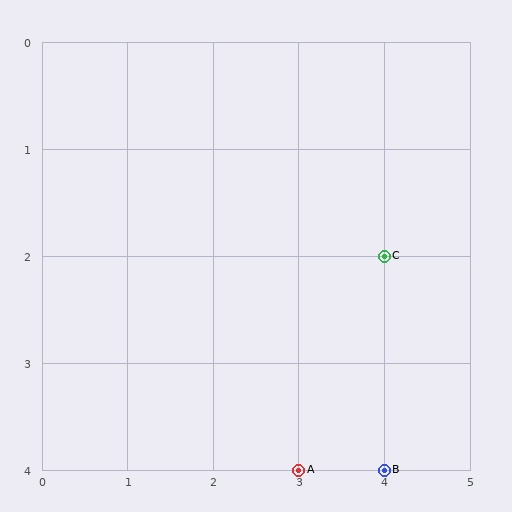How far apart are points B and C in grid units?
Points B and C are 2 rows apart.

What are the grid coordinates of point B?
Point B is at grid coordinates (4, 4).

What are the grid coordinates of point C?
Point C is at grid coordinates (4, 2).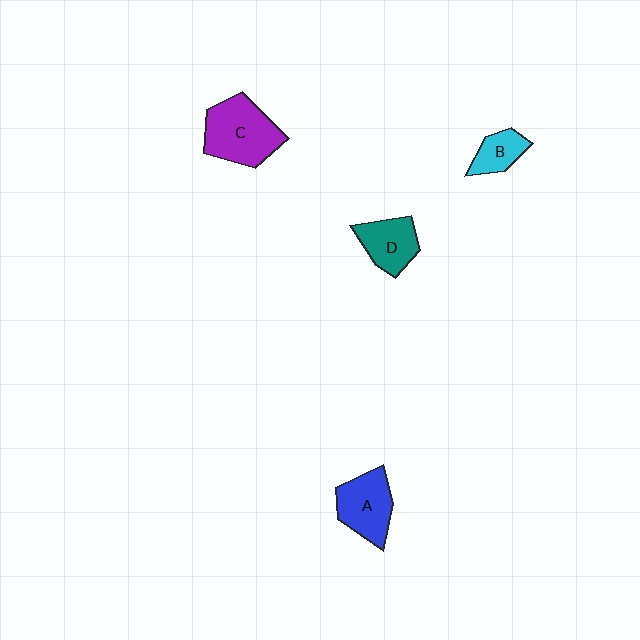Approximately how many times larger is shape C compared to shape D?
Approximately 1.5 times.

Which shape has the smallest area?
Shape B (cyan).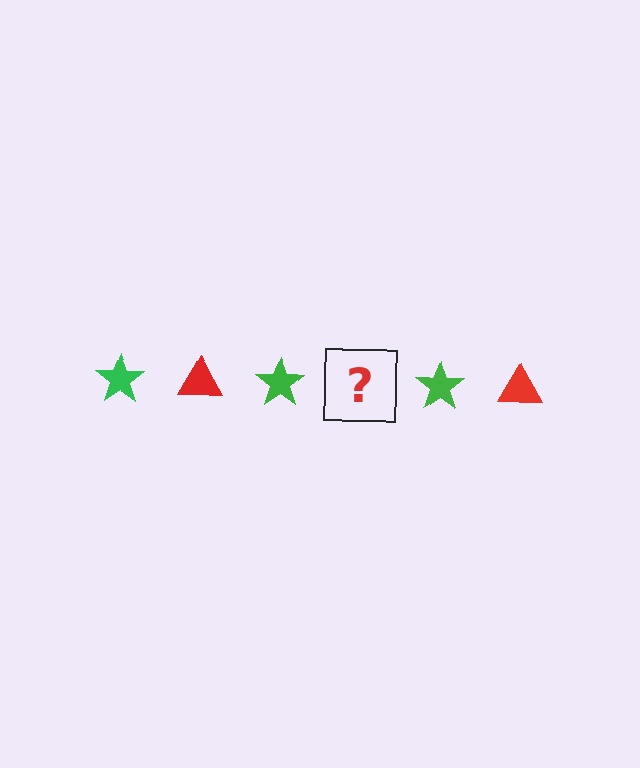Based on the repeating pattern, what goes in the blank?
The blank should be a red triangle.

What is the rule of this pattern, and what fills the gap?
The rule is that the pattern alternates between green star and red triangle. The gap should be filled with a red triangle.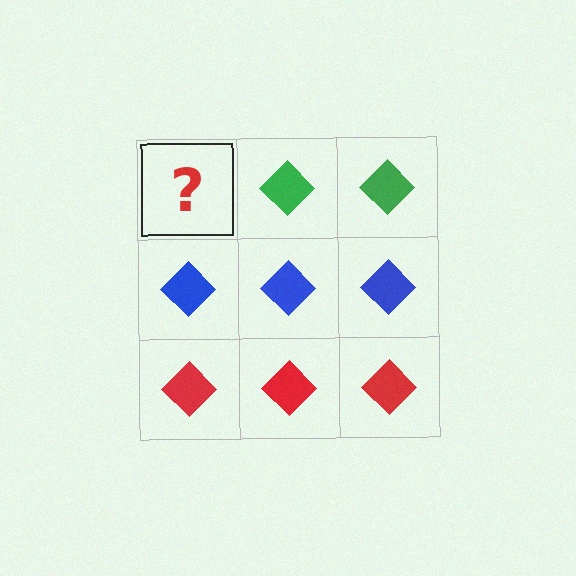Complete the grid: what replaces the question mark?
The question mark should be replaced with a green diamond.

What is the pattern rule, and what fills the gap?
The rule is that each row has a consistent color. The gap should be filled with a green diamond.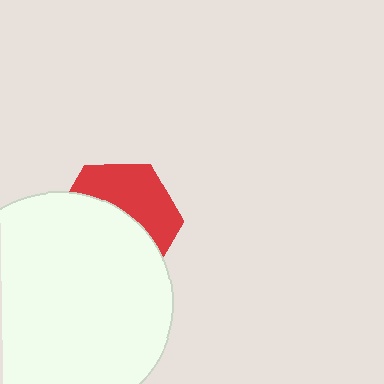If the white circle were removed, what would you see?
You would see the complete red hexagon.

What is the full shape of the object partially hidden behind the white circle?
The partially hidden object is a red hexagon.